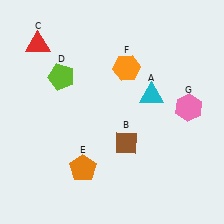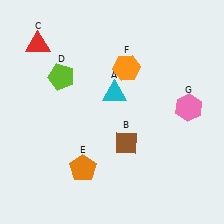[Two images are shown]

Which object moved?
The cyan triangle (A) moved left.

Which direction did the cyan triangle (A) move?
The cyan triangle (A) moved left.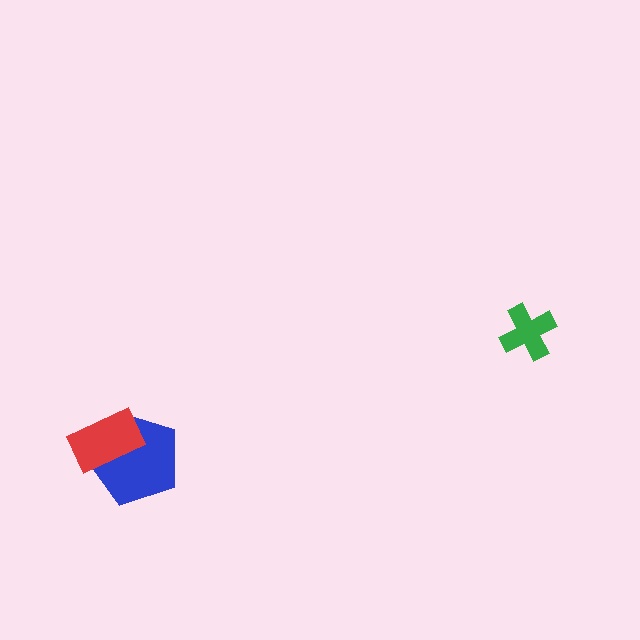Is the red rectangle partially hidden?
No, no other shape covers it.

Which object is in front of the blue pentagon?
The red rectangle is in front of the blue pentagon.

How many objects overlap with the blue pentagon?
1 object overlaps with the blue pentagon.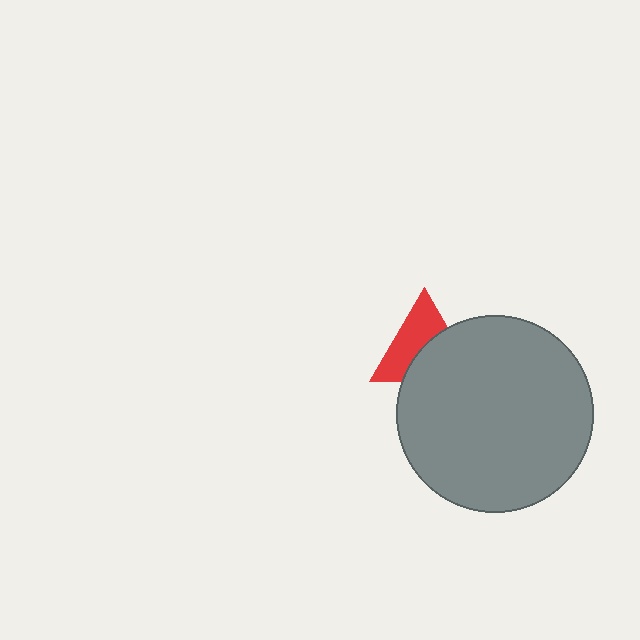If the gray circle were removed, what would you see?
You would see the complete red triangle.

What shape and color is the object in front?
The object in front is a gray circle.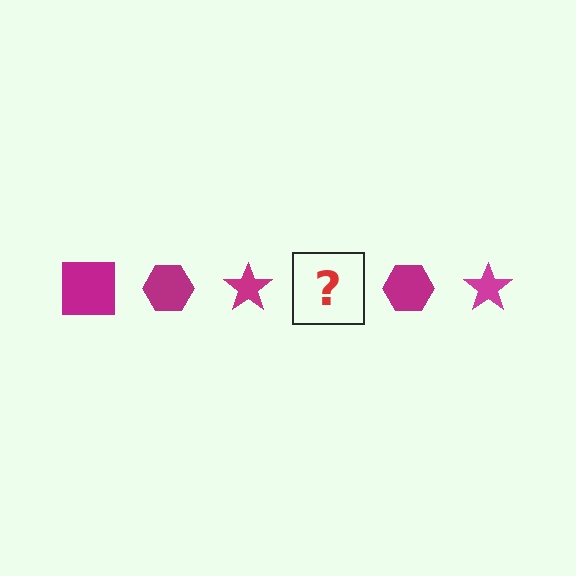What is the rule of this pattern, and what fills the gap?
The rule is that the pattern cycles through square, hexagon, star shapes in magenta. The gap should be filled with a magenta square.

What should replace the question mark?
The question mark should be replaced with a magenta square.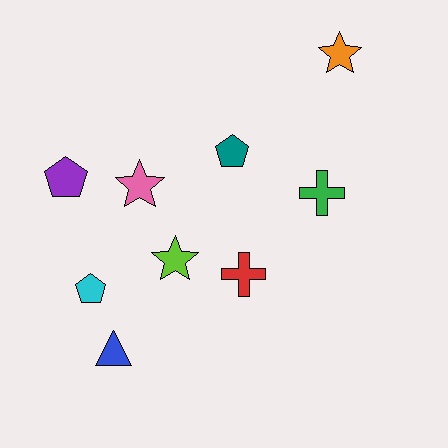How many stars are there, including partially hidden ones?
There are 3 stars.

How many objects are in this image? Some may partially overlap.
There are 9 objects.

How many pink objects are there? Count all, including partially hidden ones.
There is 1 pink object.